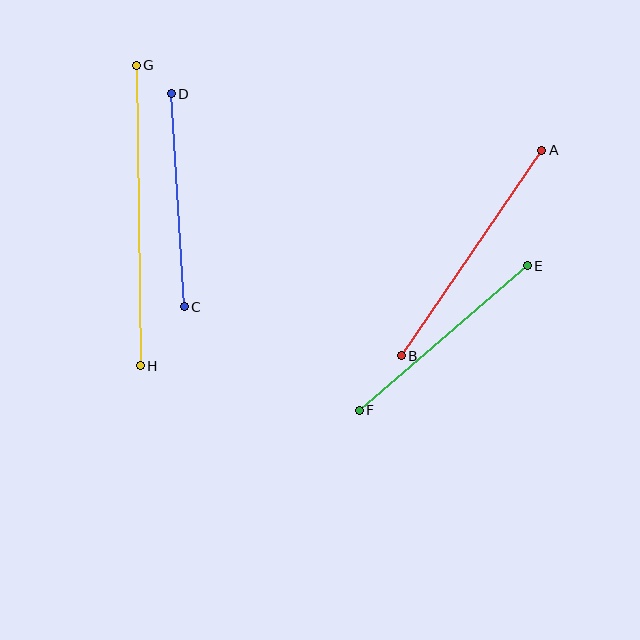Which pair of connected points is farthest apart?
Points G and H are farthest apart.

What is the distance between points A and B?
The distance is approximately 249 pixels.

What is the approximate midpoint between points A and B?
The midpoint is at approximately (472, 253) pixels.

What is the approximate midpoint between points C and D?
The midpoint is at approximately (178, 200) pixels.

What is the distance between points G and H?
The distance is approximately 300 pixels.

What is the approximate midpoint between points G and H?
The midpoint is at approximately (138, 216) pixels.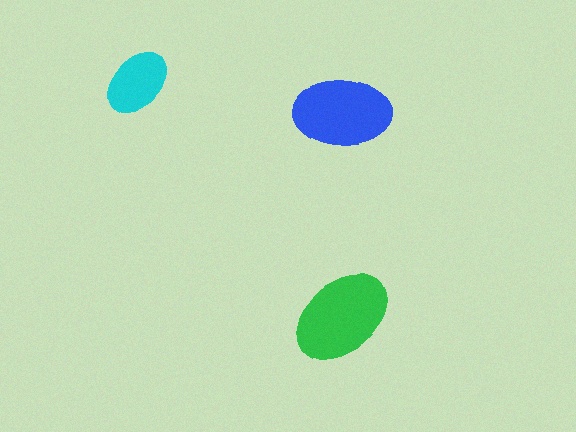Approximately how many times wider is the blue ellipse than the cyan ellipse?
About 1.5 times wider.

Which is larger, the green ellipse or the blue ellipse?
The green one.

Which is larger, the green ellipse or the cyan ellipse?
The green one.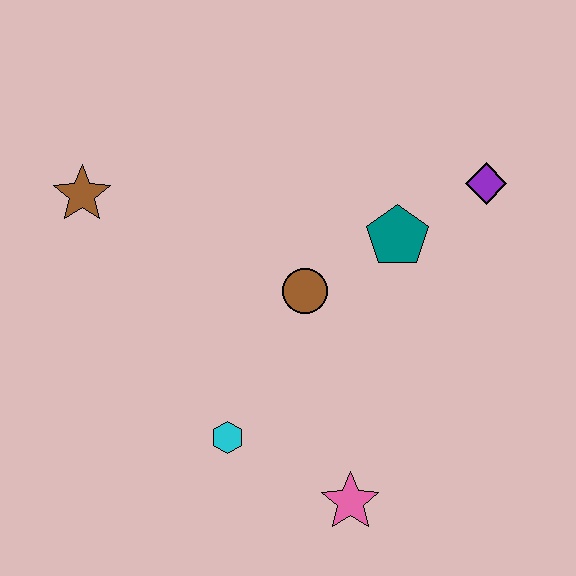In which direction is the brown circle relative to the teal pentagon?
The brown circle is to the left of the teal pentagon.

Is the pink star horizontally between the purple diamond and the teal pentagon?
No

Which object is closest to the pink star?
The cyan hexagon is closest to the pink star.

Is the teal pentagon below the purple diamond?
Yes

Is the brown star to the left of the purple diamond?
Yes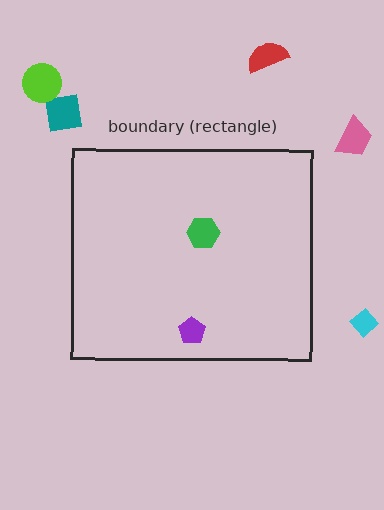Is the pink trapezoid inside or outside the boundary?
Outside.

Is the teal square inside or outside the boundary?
Outside.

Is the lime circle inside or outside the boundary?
Outside.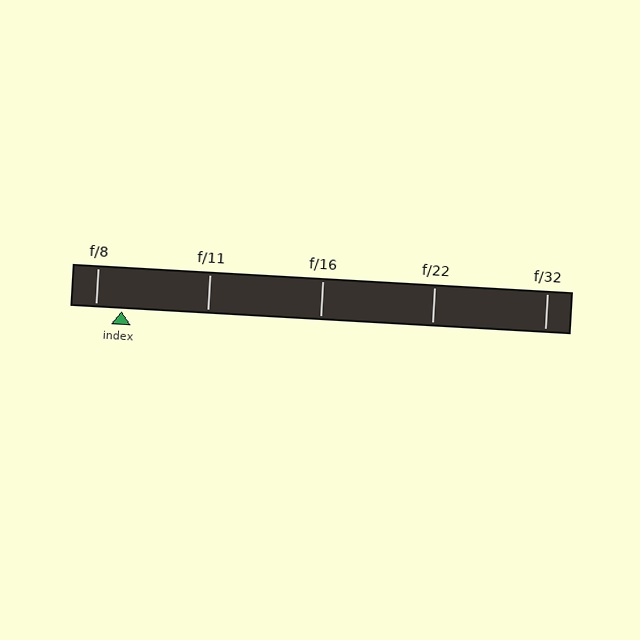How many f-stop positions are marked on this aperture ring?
There are 5 f-stop positions marked.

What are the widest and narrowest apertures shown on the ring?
The widest aperture shown is f/8 and the narrowest is f/32.